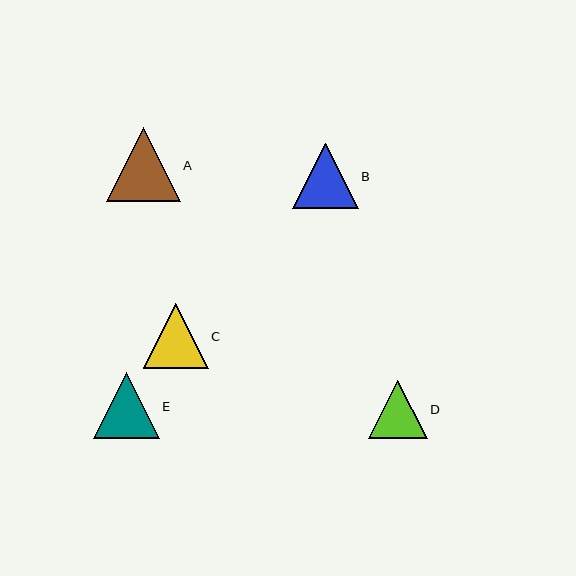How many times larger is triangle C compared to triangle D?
Triangle C is approximately 1.1 times the size of triangle D.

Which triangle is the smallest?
Triangle D is the smallest with a size of approximately 59 pixels.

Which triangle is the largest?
Triangle A is the largest with a size of approximately 74 pixels.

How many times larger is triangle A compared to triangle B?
Triangle A is approximately 1.1 times the size of triangle B.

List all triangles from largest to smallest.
From largest to smallest: A, E, B, C, D.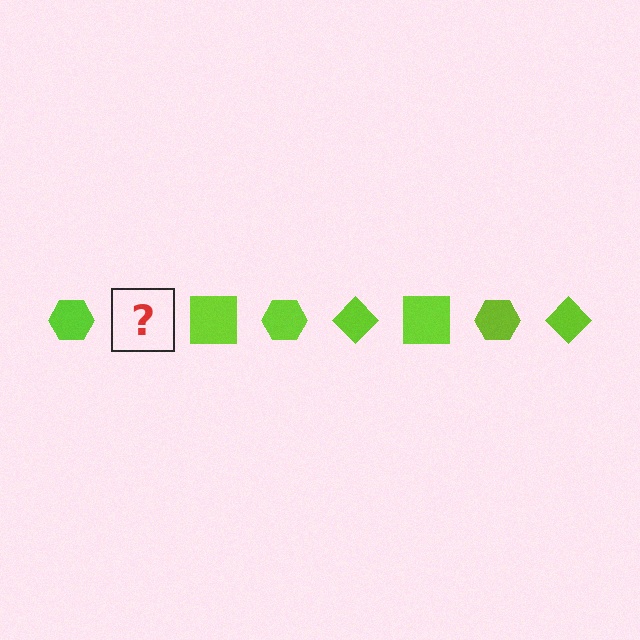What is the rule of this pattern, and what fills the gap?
The rule is that the pattern cycles through hexagon, diamond, square shapes in lime. The gap should be filled with a lime diamond.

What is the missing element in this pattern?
The missing element is a lime diamond.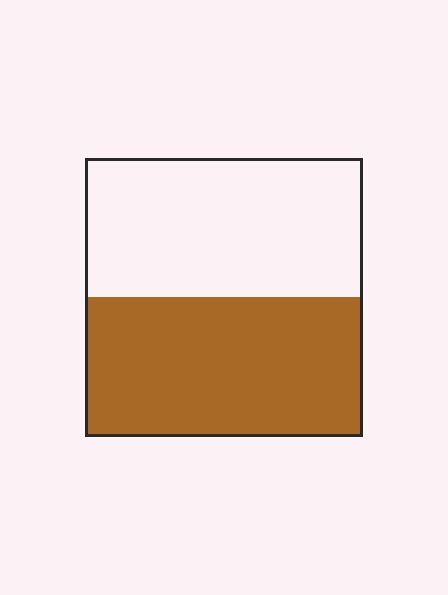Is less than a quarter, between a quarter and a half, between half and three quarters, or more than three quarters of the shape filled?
Between half and three quarters.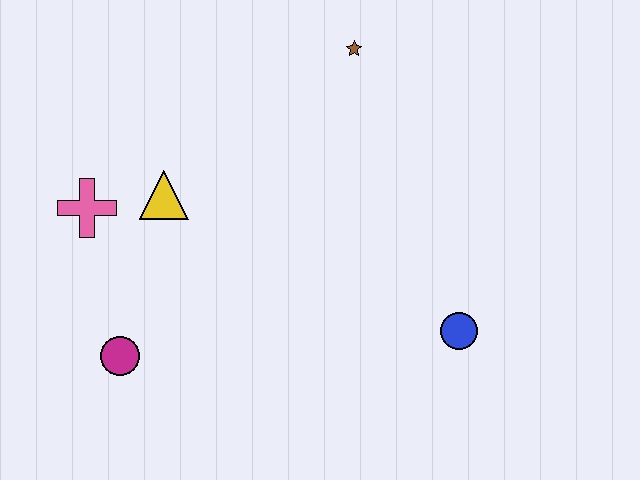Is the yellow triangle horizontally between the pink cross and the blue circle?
Yes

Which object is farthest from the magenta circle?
The brown star is farthest from the magenta circle.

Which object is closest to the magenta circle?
The pink cross is closest to the magenta circle.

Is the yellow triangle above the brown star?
No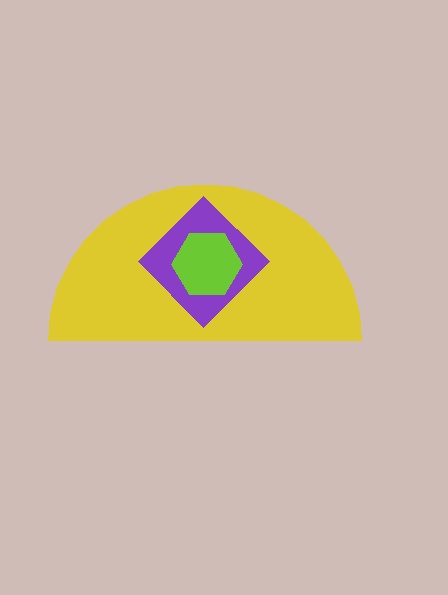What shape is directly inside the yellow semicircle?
The purple diamond.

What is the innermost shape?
The lime hexagon.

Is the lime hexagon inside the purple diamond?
Yes.